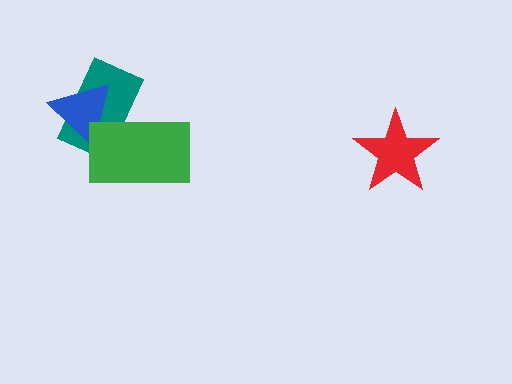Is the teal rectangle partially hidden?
Yes, it is partially covered by another shape.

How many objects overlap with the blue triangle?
2 objects overlap with the blue triangle.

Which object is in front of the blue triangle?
The green rectangle is in front of the blue triangle.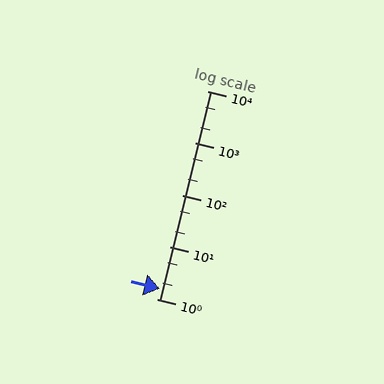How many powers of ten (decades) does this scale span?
The scale spans 4 decades, from 1 to 10000.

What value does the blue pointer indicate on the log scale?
The pointer indicates approximately 1.6.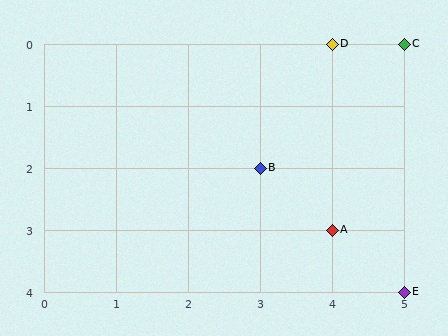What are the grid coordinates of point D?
Point D is at grid coordinates (4, 0).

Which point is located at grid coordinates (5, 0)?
Point C is at (5, 0).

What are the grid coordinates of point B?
Point B is at grid coordinates (3, 2).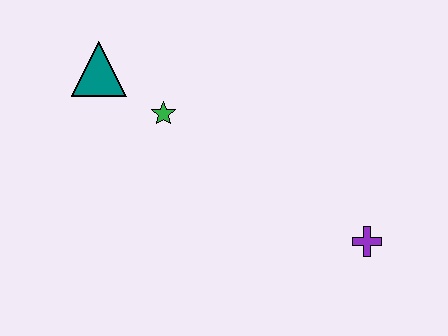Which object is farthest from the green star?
The purple cross is farthest from the green star.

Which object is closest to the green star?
The teal triangle is closest to the green star.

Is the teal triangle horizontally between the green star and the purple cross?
No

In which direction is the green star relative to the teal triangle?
The green star is to the right of the teal triangle.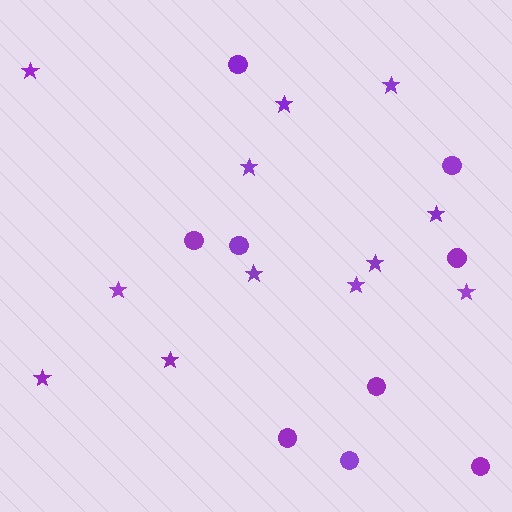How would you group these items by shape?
There are 2 groups: one group of stars (12) and one group of circles (9).